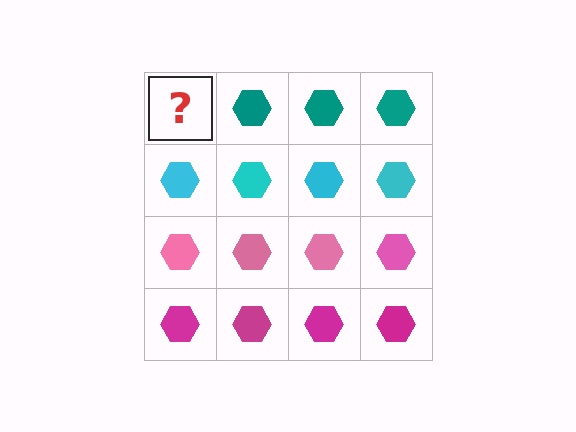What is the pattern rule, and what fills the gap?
The rule is that each row has a consistent color. The gap should be filled with a teal hexagon.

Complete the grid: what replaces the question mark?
The question mark should be replaced with a teal hexagon.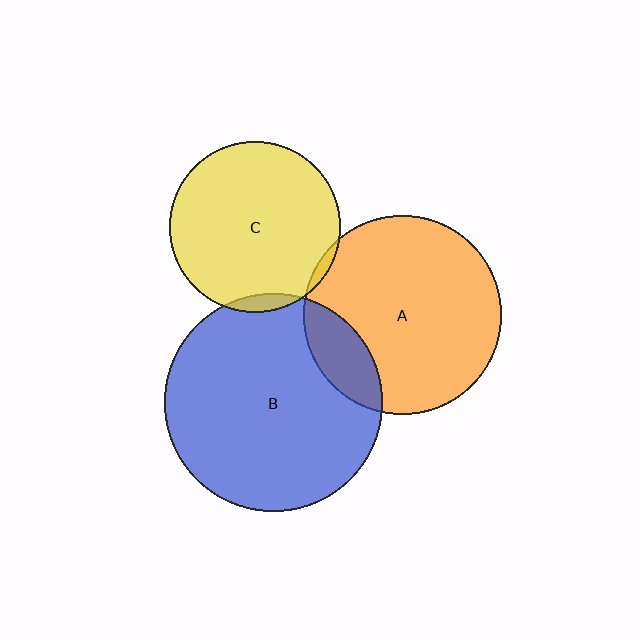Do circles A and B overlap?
Yes.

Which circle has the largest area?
Circle B (blue).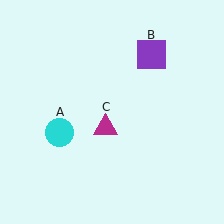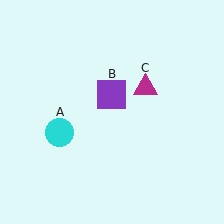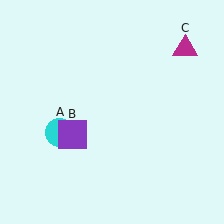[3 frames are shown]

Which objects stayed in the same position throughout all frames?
Cyan circle (object A) remained stationary.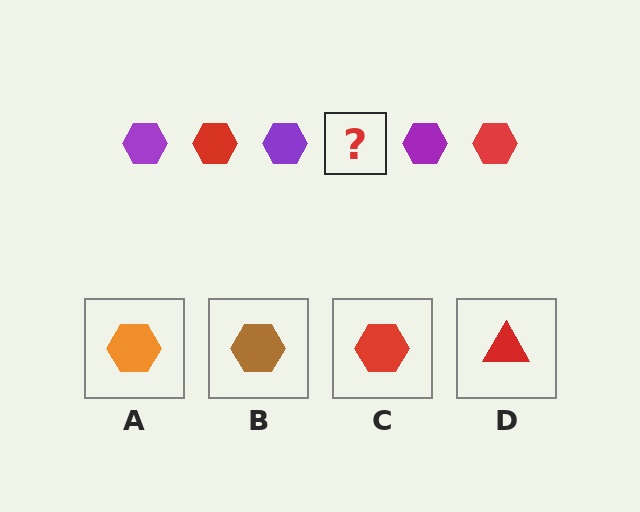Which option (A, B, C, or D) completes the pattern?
C.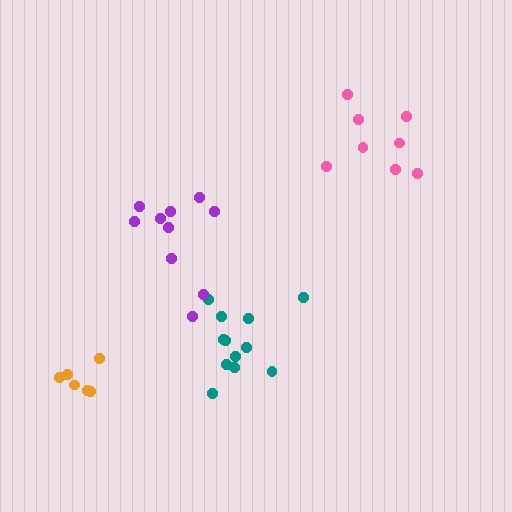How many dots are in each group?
Group 1: 12 dots, Group 2: 6 dots, Group 3: 10 dots, Group 4: 8 dots (36 total).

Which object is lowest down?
The orange cluster is bottommost.